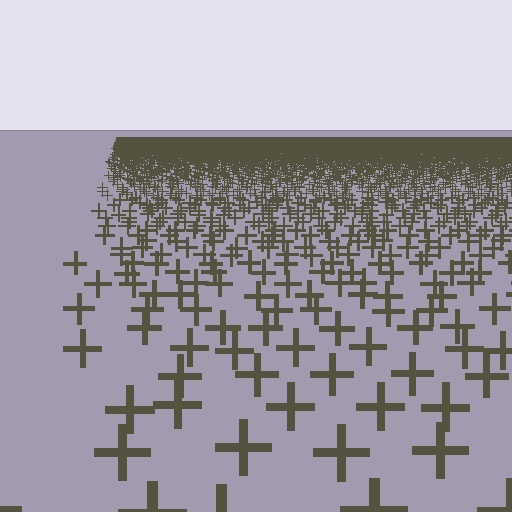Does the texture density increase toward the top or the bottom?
Density increases toward the top.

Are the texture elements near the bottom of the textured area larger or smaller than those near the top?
Larger. Near the bottom, elements are closer to the viewer and appear at a bigger on-screen size.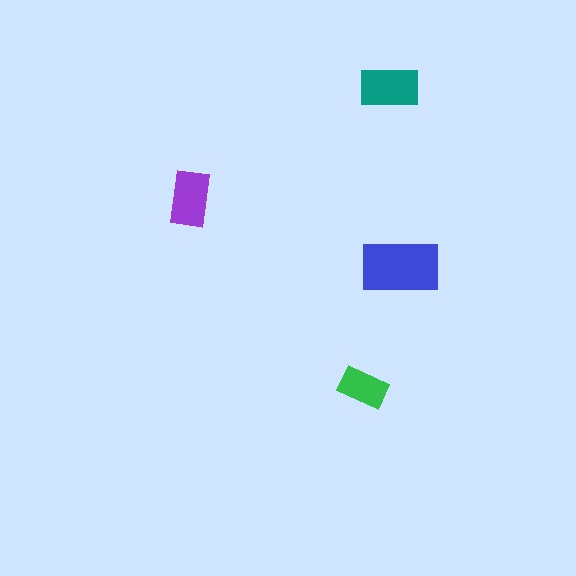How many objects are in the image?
There are 4 objects in the image.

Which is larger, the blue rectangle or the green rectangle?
The blue one.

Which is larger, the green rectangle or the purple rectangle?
The purple one.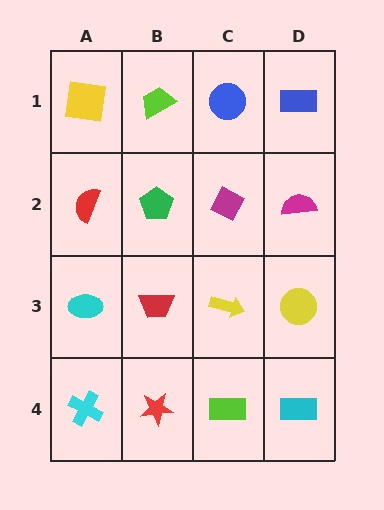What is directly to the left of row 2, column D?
A magenta diamond.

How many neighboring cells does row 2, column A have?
3.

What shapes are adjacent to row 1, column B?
A green pentagon (row 2, column B), a yellow square (row 1, column A), a blue circle (row 1, column C).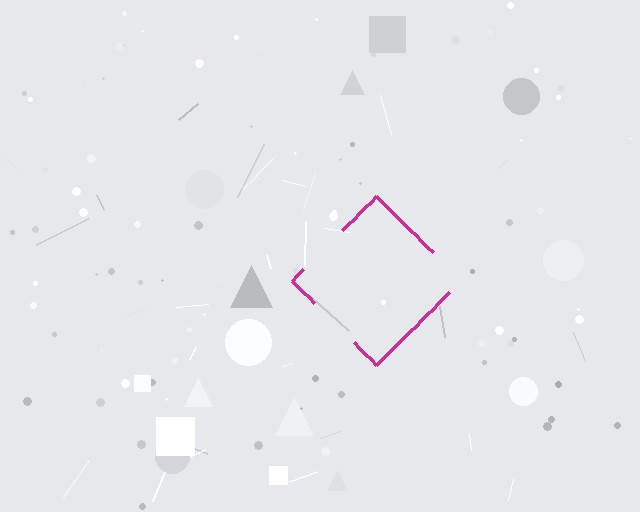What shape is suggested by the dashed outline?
The dashed outline suggests a diamond.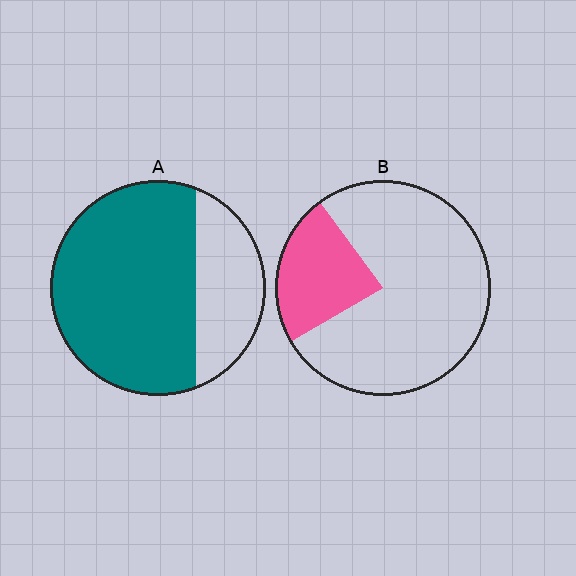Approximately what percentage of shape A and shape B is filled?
A is approximately 70% and B is approximately 25%.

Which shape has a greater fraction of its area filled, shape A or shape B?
Shape A.